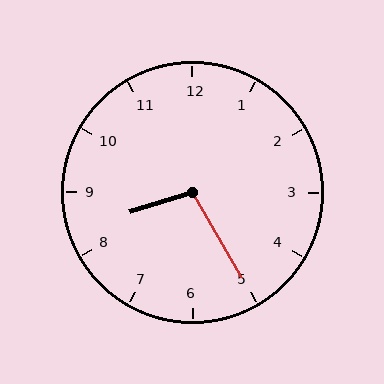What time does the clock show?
8:25.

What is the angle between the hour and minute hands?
Approximately 102 degrees.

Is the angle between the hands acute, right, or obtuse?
It is obtuse.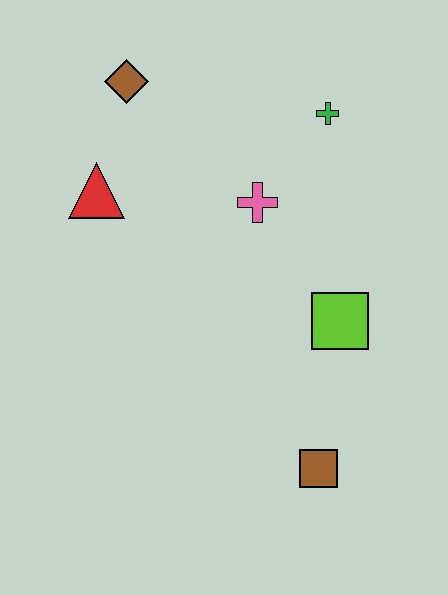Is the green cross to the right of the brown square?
Yes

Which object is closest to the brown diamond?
The red triangle is closest to the brown diamond.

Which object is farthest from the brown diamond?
The brown square is farthest from the brown diamond.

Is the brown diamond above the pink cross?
Yes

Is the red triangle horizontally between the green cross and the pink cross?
No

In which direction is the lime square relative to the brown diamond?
The lime square is below the brown diamond.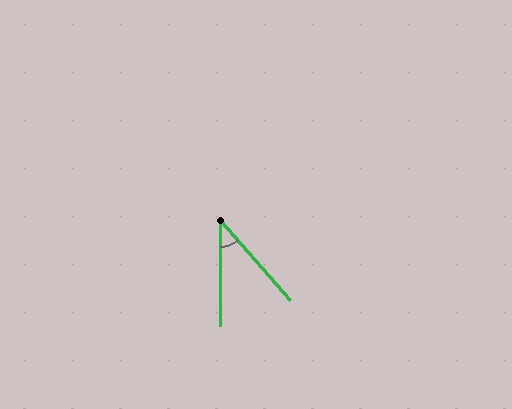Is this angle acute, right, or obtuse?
It is acute.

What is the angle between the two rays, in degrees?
Approximately 41 degrees.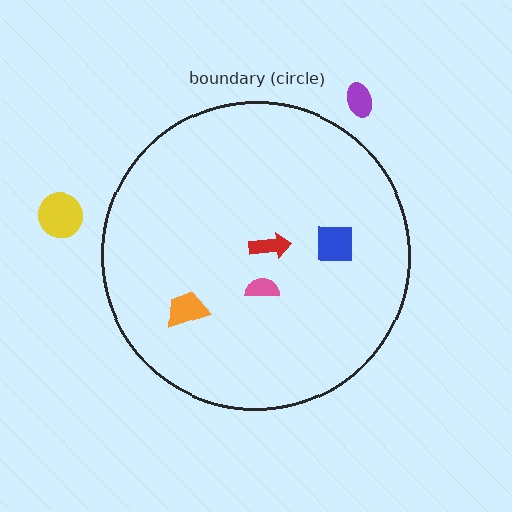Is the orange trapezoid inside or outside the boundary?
Inside.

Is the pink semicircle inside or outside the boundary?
Inside.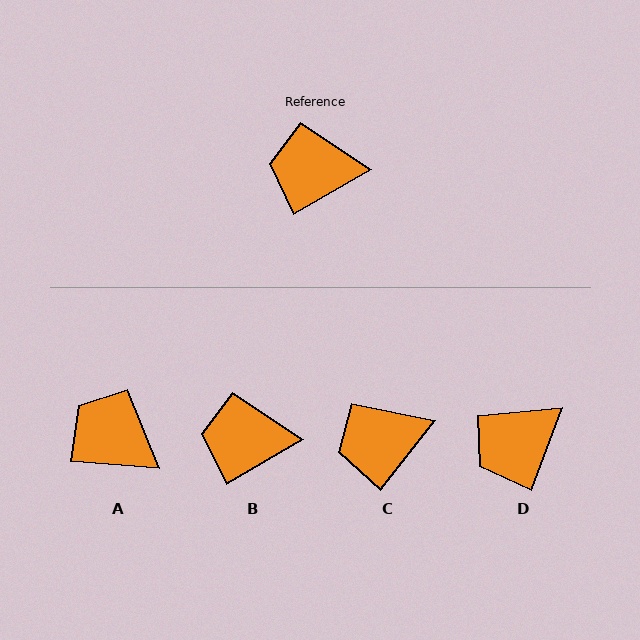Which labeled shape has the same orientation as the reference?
B.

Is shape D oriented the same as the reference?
No, it is off by about 39 degrees.